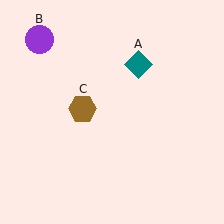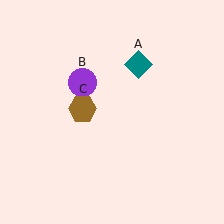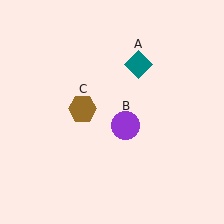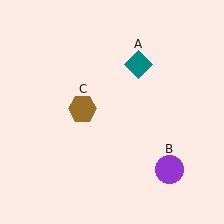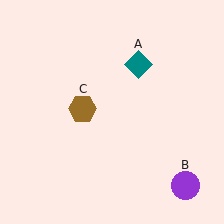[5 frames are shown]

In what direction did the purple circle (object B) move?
The purple circle (object B) moved down and to the right.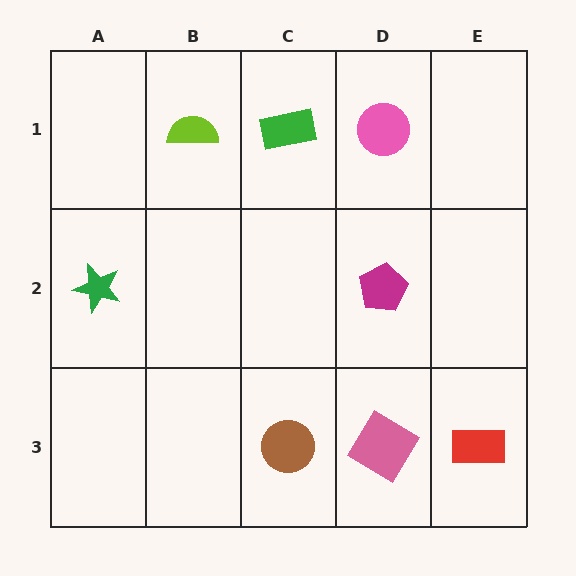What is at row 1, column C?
A green rectangle.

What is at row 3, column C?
A brown circle.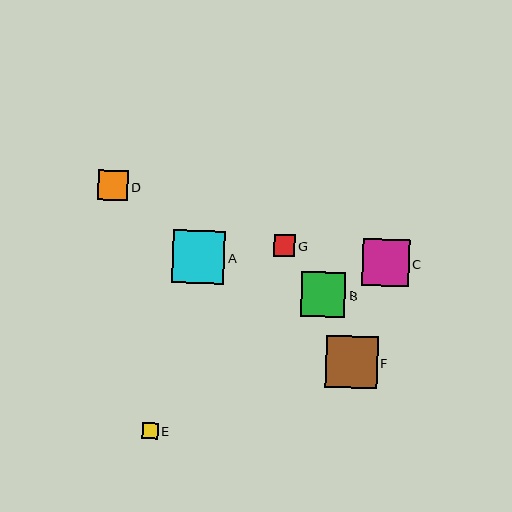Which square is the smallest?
Square E is the smallest with a size of approximately 16 pixels.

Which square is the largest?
Square A is the largest with a size of approximately 52 pixels.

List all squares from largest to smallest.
From largest to smallest: A, F, C, B, D, G, E.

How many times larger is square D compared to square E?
Square D is approximately 1.9 times the size of square E.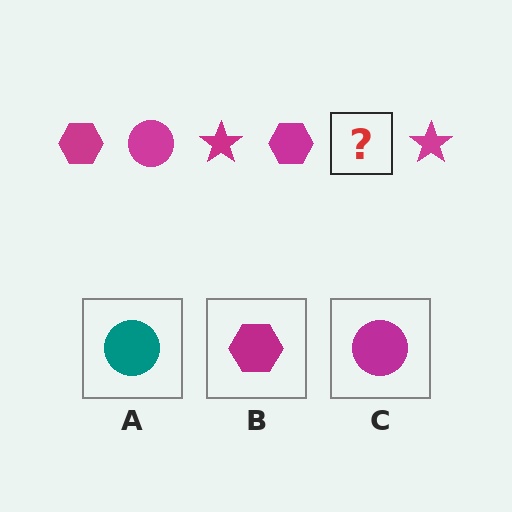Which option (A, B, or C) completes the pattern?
C.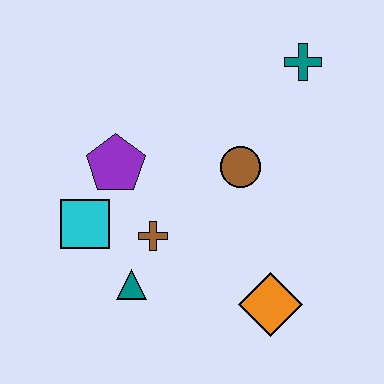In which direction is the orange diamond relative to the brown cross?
The orange diamond is to the right of the brown cross.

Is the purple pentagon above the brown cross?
Yes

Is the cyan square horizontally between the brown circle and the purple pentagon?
No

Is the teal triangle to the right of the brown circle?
No